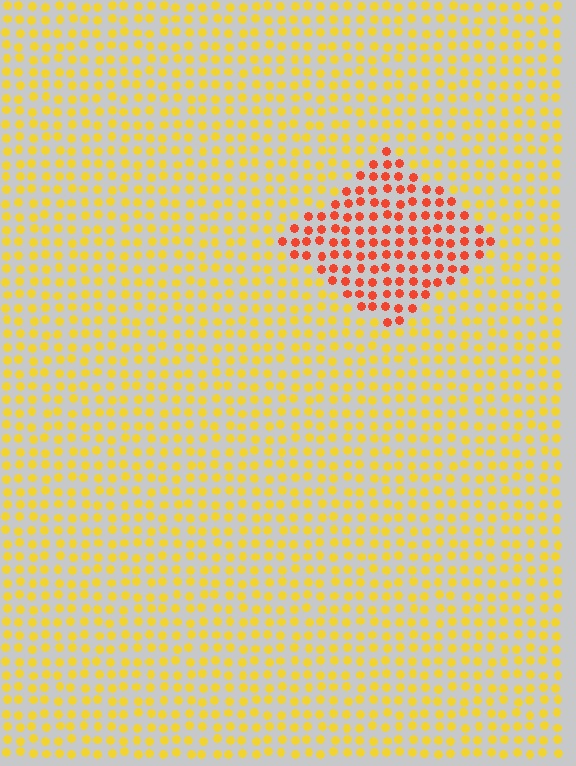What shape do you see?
I see a diamond.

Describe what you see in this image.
The image is filled with small yellow elements in a uniform arrangement. A diamond-shaped region is visible where the elements are tinted to a slightly different hue, forming a subtle color boundary.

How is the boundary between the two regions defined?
The boundary is defined purely by a slight shift in hue (about 44 degrees). Spacing, size, and orientation are identical on both sides.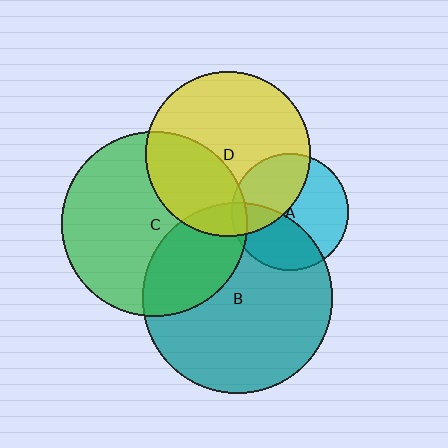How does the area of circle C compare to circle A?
Approximately 2.5 times.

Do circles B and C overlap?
Yes.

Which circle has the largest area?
Circle B (teal).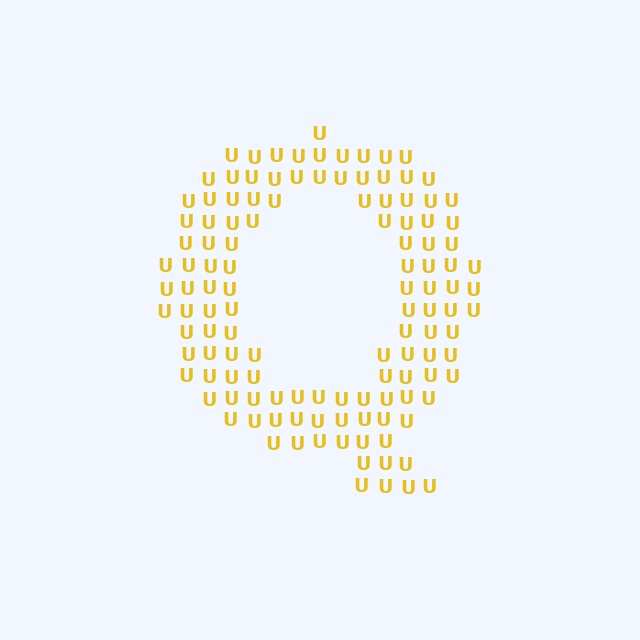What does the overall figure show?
The overall figure shows the letter Q.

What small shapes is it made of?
It is made of small letter U's.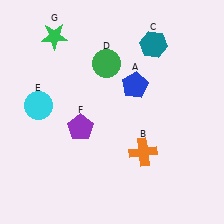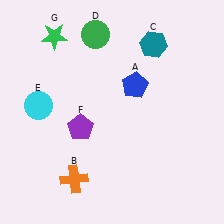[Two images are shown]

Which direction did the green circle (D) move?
The green circle (D) moved up.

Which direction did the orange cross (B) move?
The orange cross (B) moved left.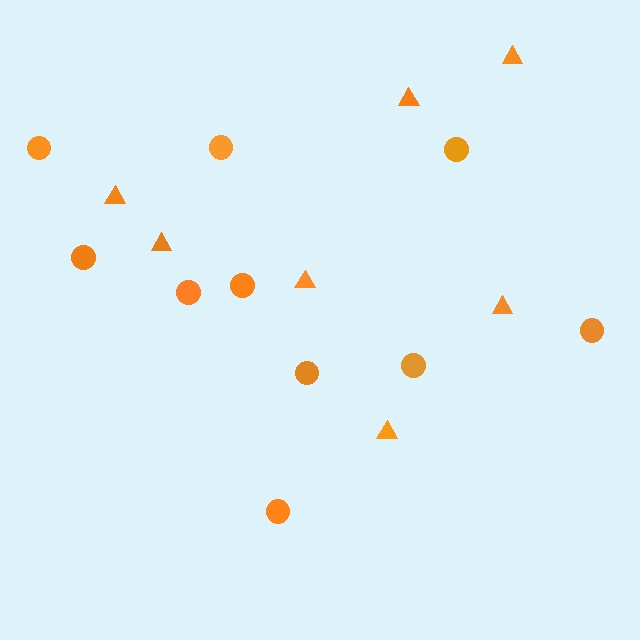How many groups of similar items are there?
There are 2 groups: one group of triangles (7) and one group of circles (10).